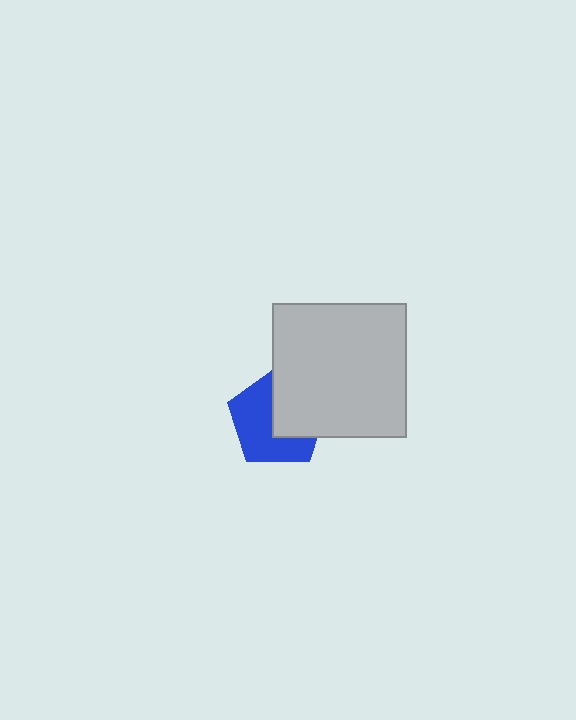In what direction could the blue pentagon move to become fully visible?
The blue pentagon could move toward the lower-left. That would shift it out from behind the light gray square entirely.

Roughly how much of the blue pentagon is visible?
About half of it is visible (roughly 56%).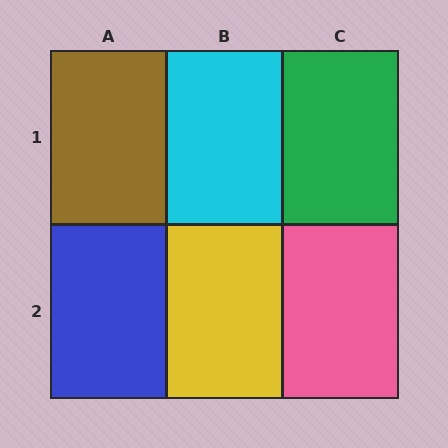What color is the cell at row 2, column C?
Pink.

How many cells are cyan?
1 cell is cyan.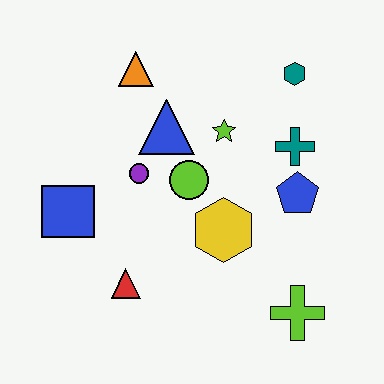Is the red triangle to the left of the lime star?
Yes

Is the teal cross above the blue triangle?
No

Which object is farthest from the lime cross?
The orange triangle is farthest from the lime cross.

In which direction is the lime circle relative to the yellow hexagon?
The lime circle is above the yellow hexagon.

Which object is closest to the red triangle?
The blue square is closest to the red triangle.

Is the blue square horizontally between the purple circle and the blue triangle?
No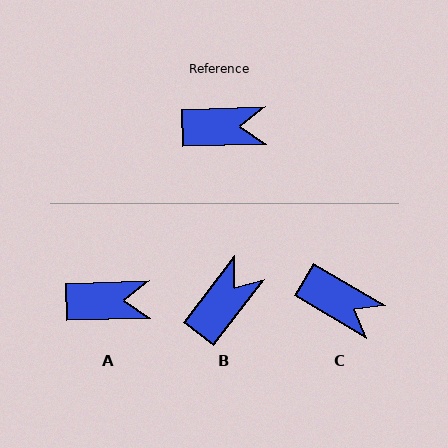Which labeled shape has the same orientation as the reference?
A.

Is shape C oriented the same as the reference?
No, it is off by about 32 degrees.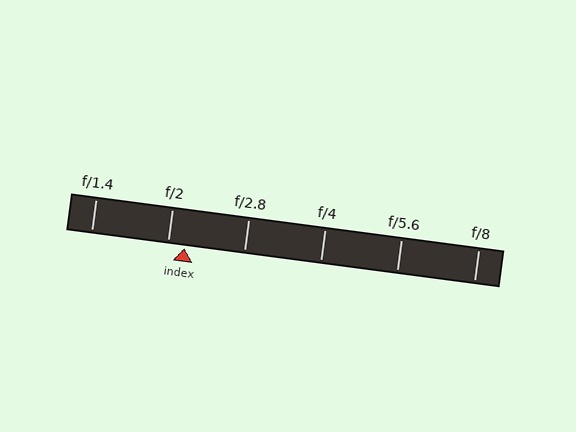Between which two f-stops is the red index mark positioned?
The index mark is between f/2 and f/2.8.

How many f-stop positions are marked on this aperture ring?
There are 6 f-stop positions marked.